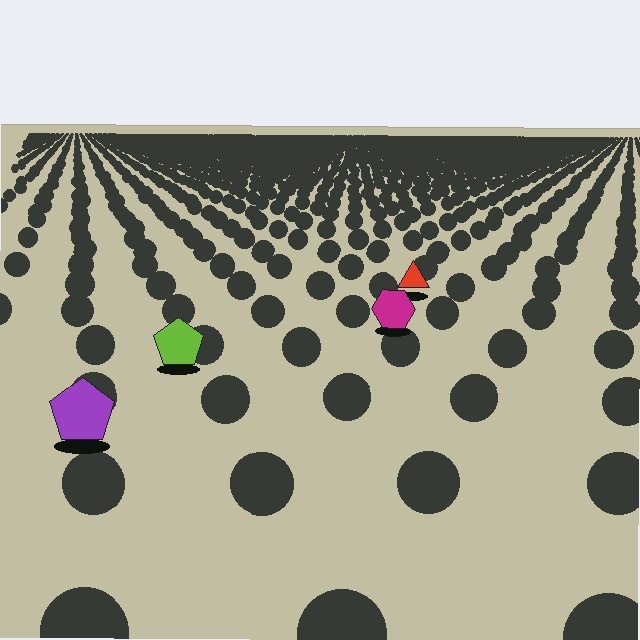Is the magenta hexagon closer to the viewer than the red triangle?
Yes. The magenta hexagon is closer — you can tell from the texture gradient: the ground texture is coarser near it.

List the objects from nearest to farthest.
From nearest to farthest: the purple pentagon, the lime pentagon, the magenta hexagon, the red triangle.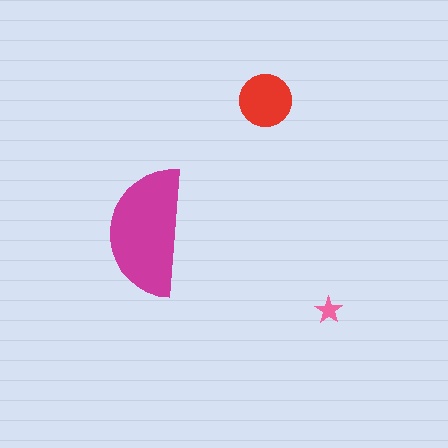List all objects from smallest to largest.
The pink star, the red circle, the magenta semicircle.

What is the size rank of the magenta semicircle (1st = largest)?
1st.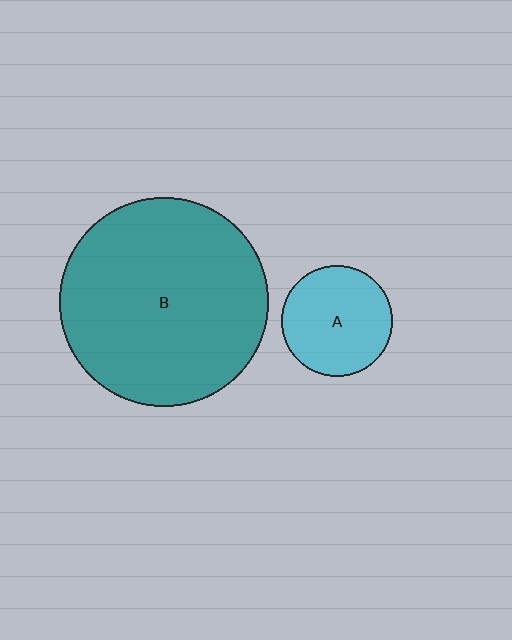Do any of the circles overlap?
No, none of the circles overlap.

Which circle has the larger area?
Circle B (teal).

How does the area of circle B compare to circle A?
Approximately 3.5 times.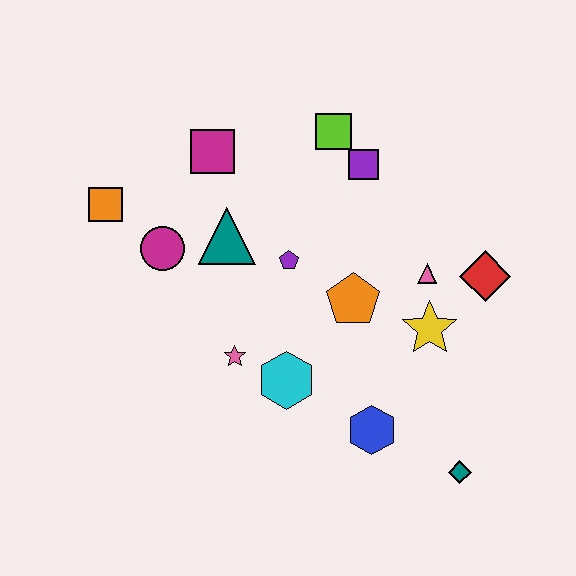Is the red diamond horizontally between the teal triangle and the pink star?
No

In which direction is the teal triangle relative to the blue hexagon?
The teal triangle is above the blue hexagon.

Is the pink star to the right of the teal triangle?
Yes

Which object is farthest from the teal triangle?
The teal diamond is farthest from the teal triangle.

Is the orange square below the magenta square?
Yes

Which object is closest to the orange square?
The magenta circle is closest to the orange square.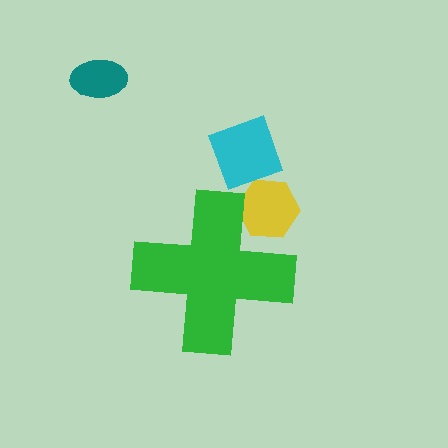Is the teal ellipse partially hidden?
No, the teal ellipse is fully visible.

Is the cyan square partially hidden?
No, the cyan square is fully visible.